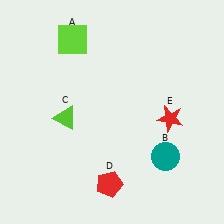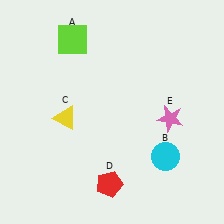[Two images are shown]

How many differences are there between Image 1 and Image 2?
There are 3 differences between the two images.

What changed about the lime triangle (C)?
In Image 1, C is lime. In Image 2, it changed to yellow.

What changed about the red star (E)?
In Image 1, E is red. In Image 2, it changed to pink.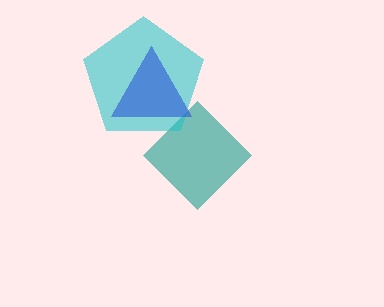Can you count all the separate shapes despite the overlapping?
Yes, there are 3 separate shapes.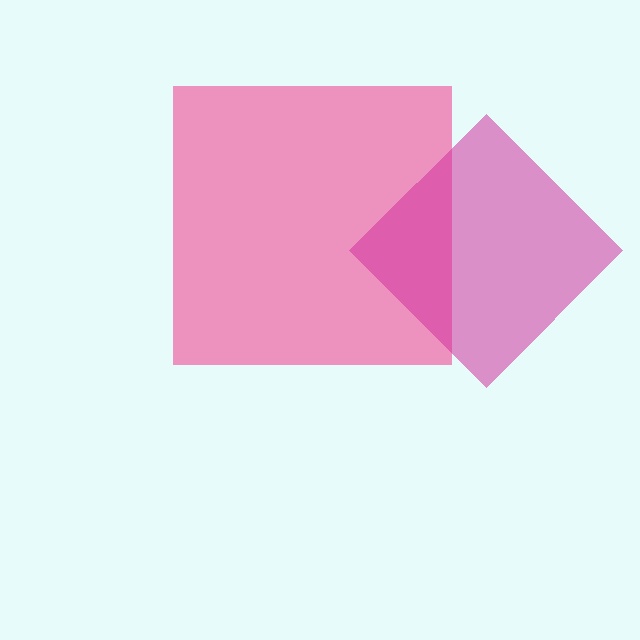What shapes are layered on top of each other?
The layered shapes are: a pink square, a magenta diamond.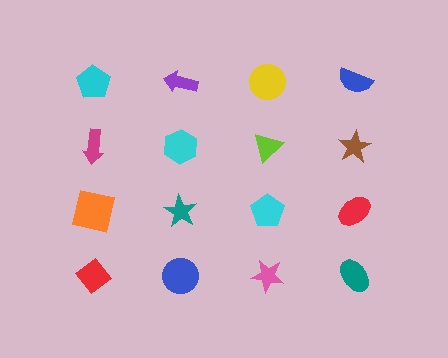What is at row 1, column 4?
A blue semicircle.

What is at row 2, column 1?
A magenta arrow.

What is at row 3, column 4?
A red ellipse.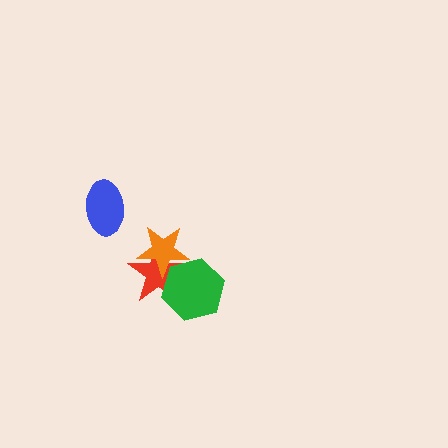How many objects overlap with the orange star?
2 objects overlap with the orange star.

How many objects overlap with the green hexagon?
2 objects overlap with the green hexagon.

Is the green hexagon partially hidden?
Yes, it is partially covered by another shape.